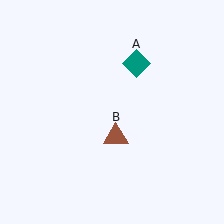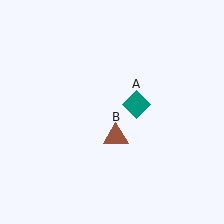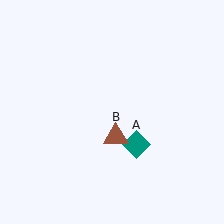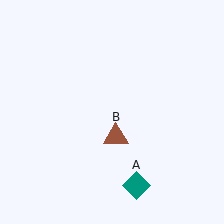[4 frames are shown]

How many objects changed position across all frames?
1 object changed position: teal diamond (object A).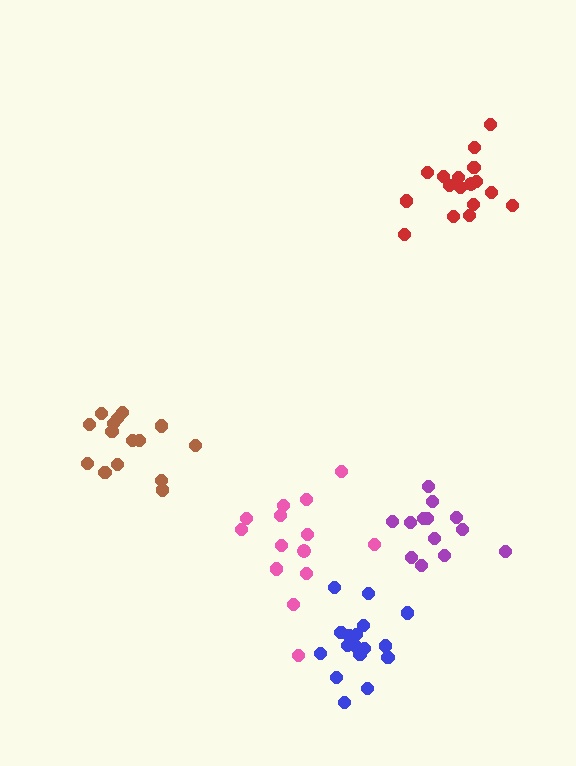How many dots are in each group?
Group 1: 15 dots, Group 2: 14 dots, Group 3: 13 dots, Group 4: 17 dots, Group 5: 17 dots (76 total).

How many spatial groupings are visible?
There are 5 spatial groupings.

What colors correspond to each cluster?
The clusters are colored: brown, pink, purple, blue, red.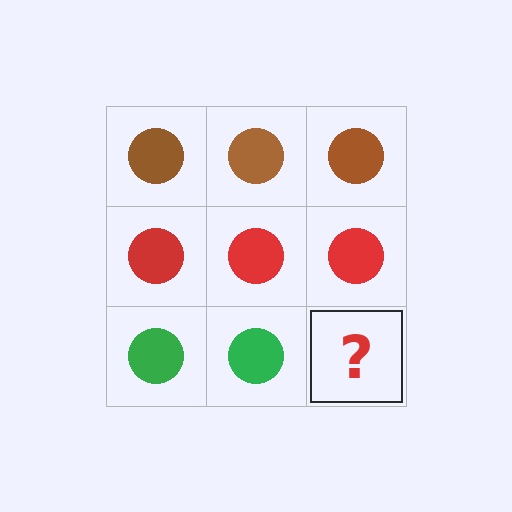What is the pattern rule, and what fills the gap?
The rule is that each row has a consistent color. The gap should be filled with a green circle.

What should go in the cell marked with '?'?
The missing cell should contain a green circle.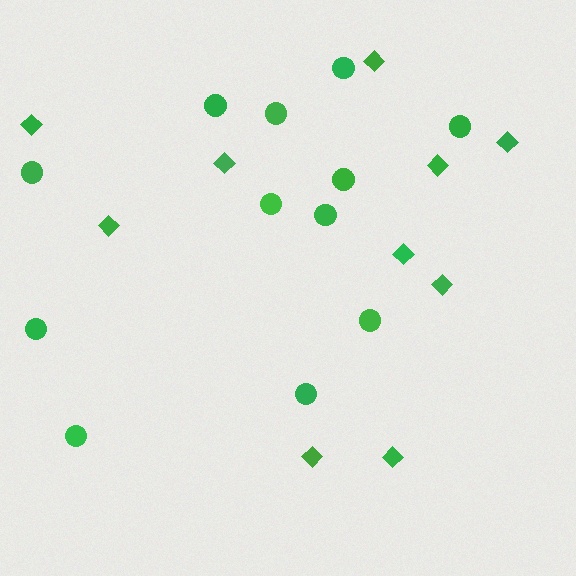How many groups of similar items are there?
There are 2 groups: one group of circles (12) and one group of diamonds (10).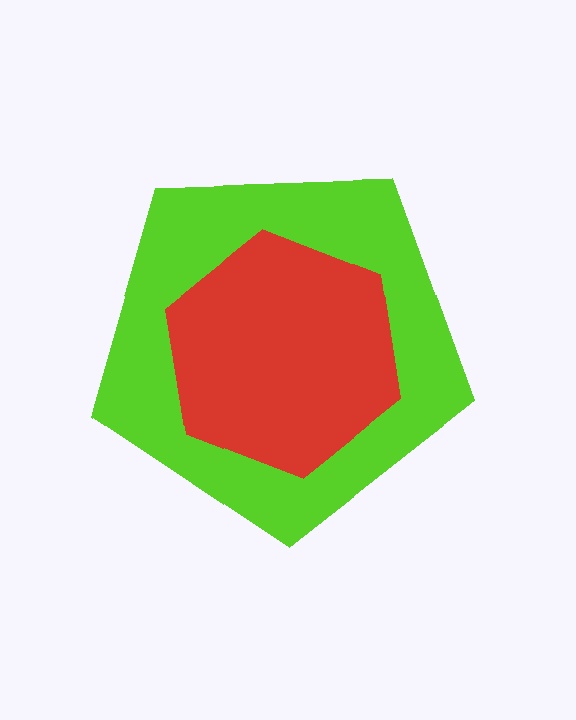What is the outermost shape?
The lime pentagon.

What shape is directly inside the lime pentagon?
The red hexagon.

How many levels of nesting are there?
2.